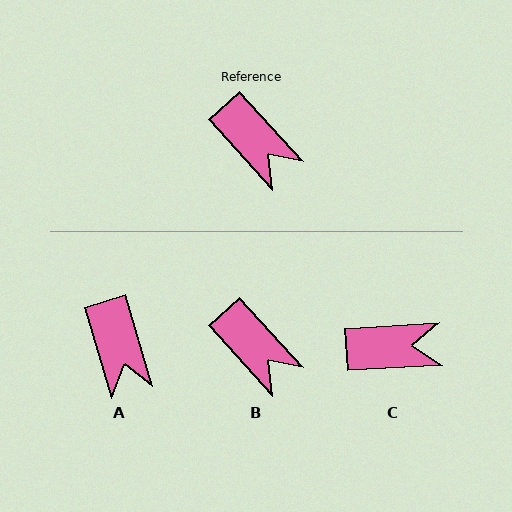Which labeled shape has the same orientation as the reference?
B.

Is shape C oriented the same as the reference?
No, it is off by about 51 degrees.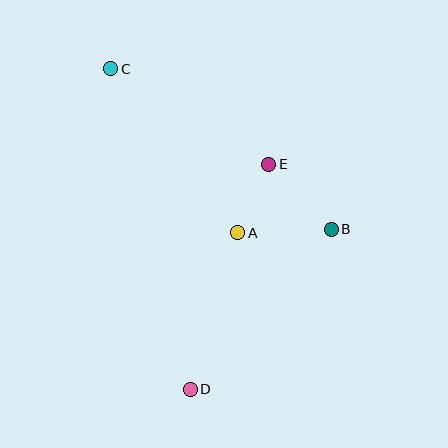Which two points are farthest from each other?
Points C and D are farthest from each other.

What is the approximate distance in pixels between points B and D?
The distance between B and D is approximately 213 pixels.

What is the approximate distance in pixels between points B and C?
The distance between B and C is approximately 273 pixels.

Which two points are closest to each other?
Points A and E are closest to each other.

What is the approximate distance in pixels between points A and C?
The distance between A and C is approximately 208 pixels.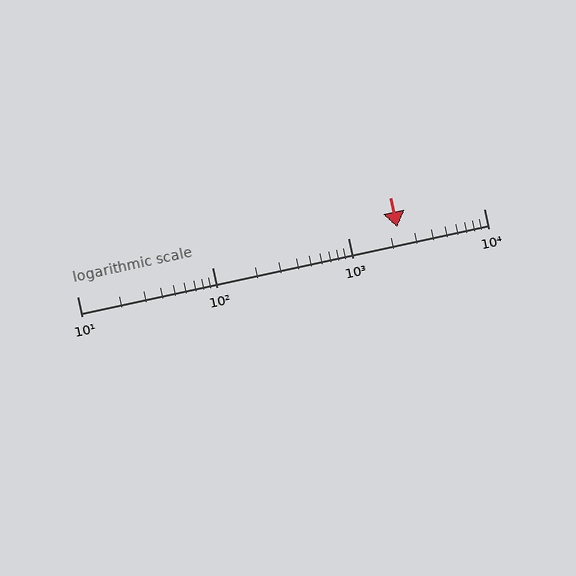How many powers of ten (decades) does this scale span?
The scale spans 3 decades, from 10 to 10000.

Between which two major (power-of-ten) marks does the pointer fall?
The pointer is between 1000 and 10000.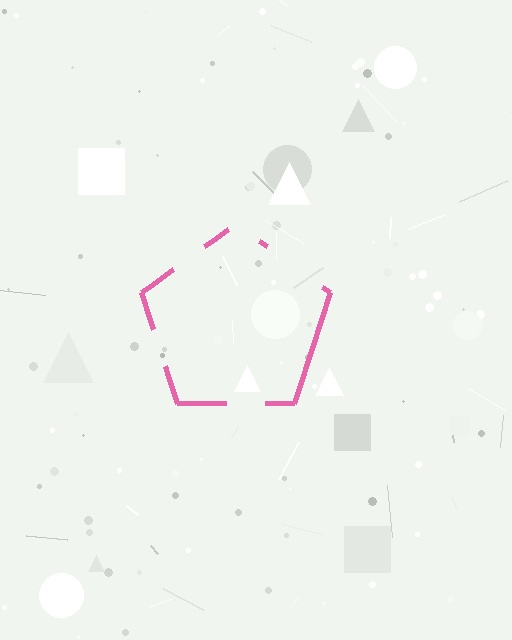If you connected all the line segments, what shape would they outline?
They would outline a pentagon.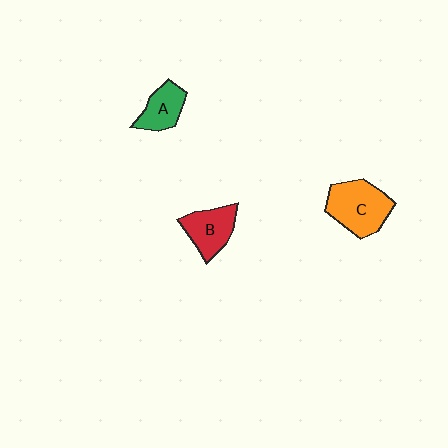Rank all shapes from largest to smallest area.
From largest to smallest: C (orange), B (red), A (green).